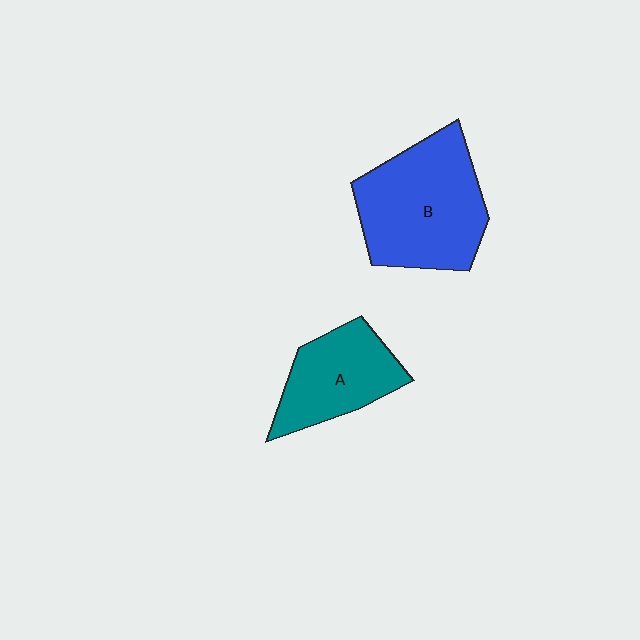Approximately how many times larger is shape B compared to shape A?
Approximately 1.5 times.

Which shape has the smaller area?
Shape A (teal).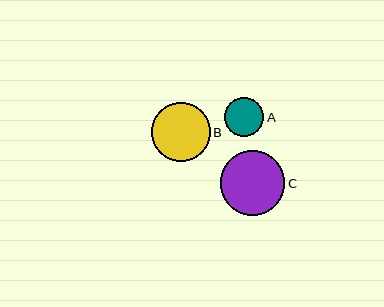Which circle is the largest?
Circle C is the largest with a size of approximately 65 pixels.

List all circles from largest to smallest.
From largest to smallest: C, B, A.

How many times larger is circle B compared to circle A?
Circle B is approximately 1.5 times the size of circle A.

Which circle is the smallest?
Circle A is the smallest with a size of approximately 39 pixels.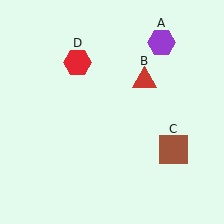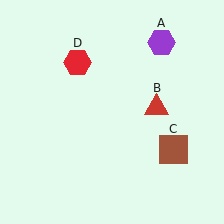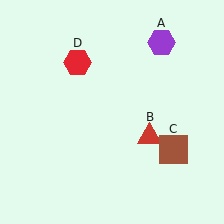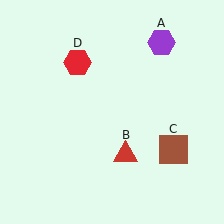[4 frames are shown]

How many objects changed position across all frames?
1 object changed position: red triangle (object B).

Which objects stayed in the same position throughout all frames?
Purple hexagon (object A) and brown square (object C) and red hexagon (object D) remained stationary.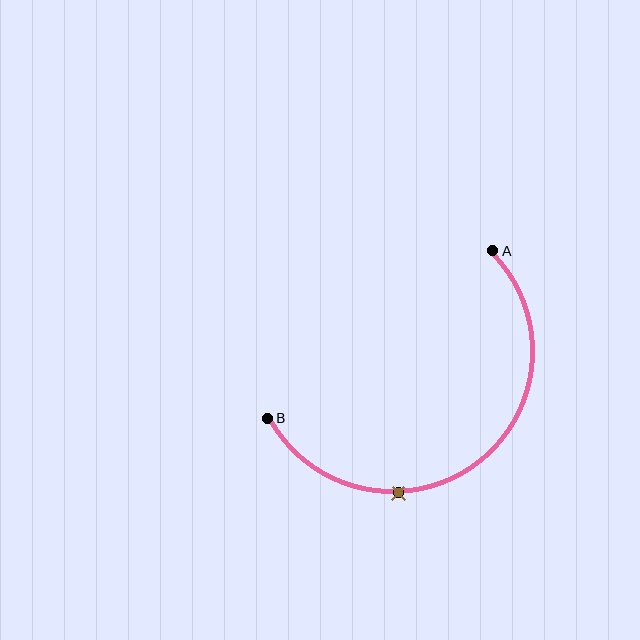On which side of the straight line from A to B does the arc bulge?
The arc bulges below and to the right of the straight line connecting A and B.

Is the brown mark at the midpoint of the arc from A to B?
No. The brown mark lies on the arc but is closer to endpoint B. The arc midpoint would be at the point on the curve equidistant along the arc from both A and B.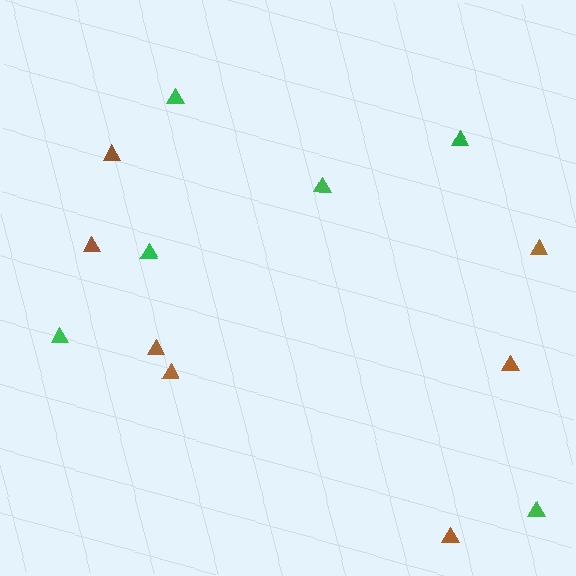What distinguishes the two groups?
There are 2 groups: one group of brown triangles (7) and one group of green triangles (6).